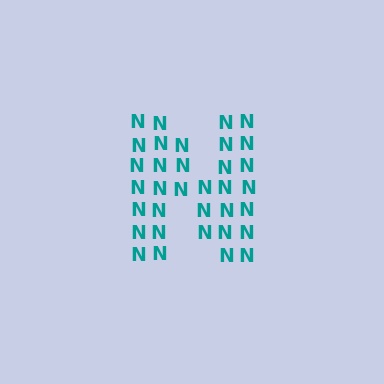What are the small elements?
The small elements are letter N's.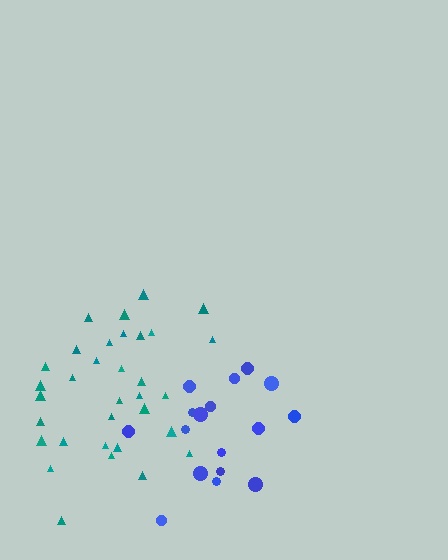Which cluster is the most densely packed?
Blue.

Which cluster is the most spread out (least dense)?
Teal.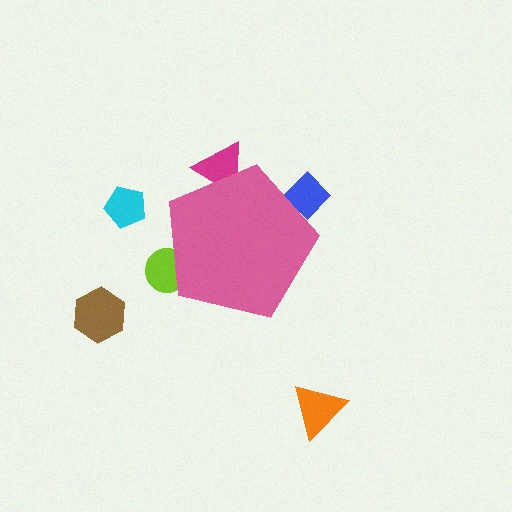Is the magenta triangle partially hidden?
Yes, the magenta triangle is partially hidden behind the pink pentagon.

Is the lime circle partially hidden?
Yes, the lime circle is partially hidden behind the pink pentagon.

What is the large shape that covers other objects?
A pink pentagon.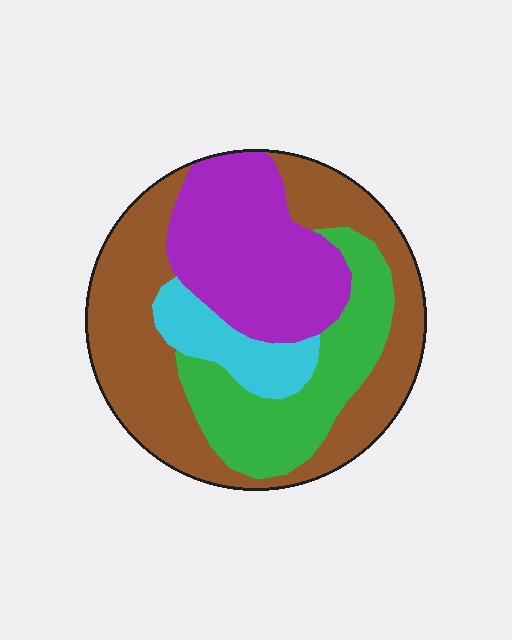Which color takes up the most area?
Brown, at roughly 40%.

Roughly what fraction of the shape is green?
Green covers around 20% of the shape.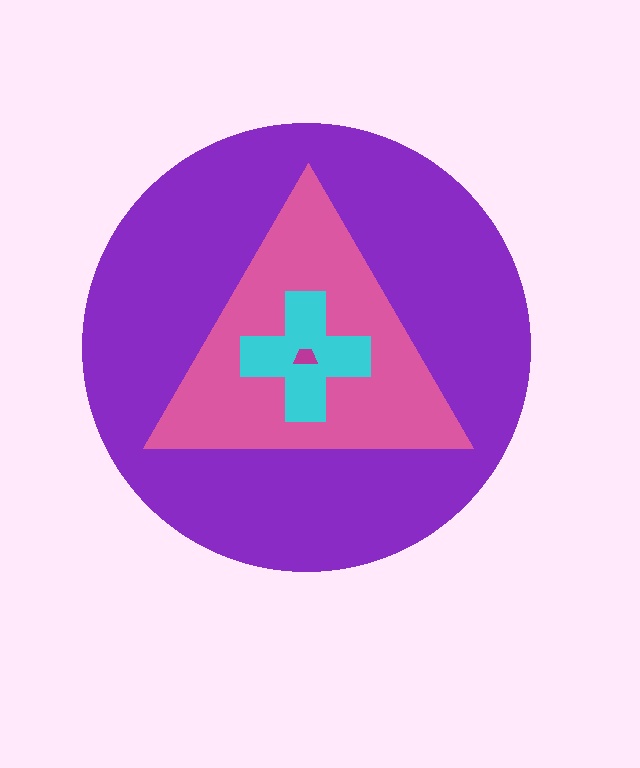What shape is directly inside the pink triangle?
The cyan cross.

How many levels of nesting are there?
4.